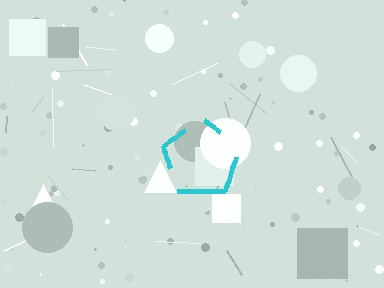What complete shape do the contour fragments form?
The contour fragments form a pentagon.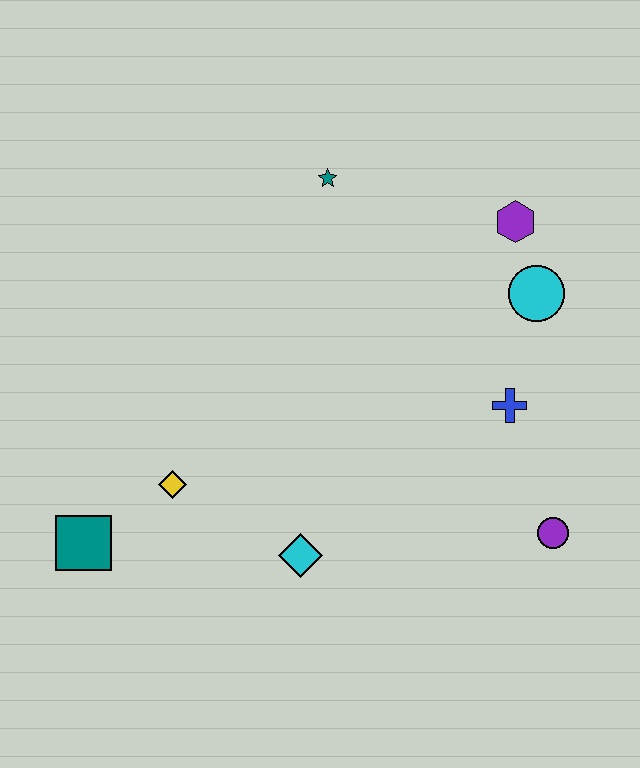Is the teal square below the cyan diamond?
No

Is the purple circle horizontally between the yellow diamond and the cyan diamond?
No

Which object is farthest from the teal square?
The purple hexagon is farthest from the teal square.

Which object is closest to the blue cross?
The cyan circle is closest to the blue cross.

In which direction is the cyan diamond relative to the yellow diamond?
The cyan diamond is to the right of the yellow diamond.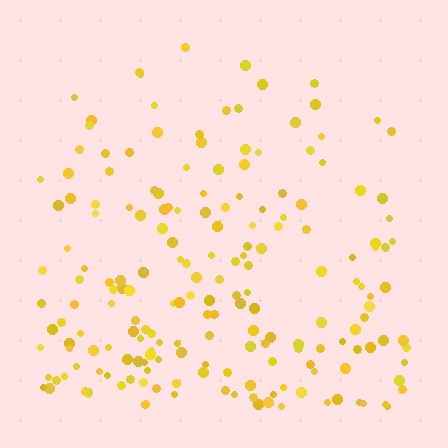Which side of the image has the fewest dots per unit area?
The top.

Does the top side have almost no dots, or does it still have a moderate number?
Still a moderate number, just noticeably fewer than the bottom.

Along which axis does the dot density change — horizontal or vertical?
Vertical.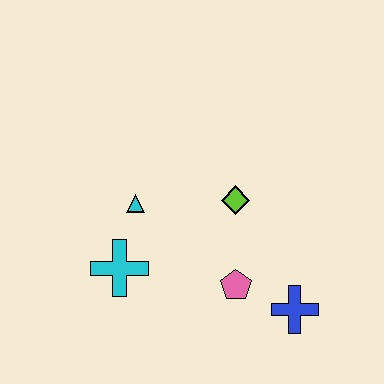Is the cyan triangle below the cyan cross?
No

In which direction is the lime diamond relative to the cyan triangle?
The lime diamond is to the right of the cyan triangle.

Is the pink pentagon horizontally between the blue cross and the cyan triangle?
Yes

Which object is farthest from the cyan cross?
The blue cross is farthest from the cyan cross.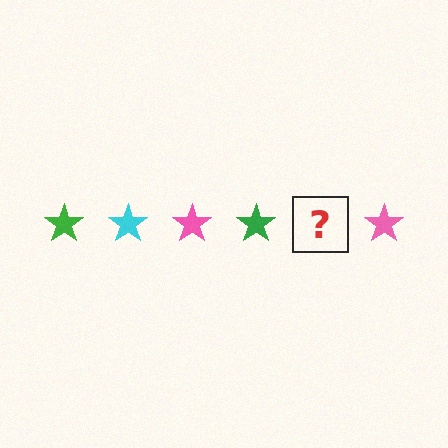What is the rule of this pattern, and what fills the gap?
The rule is that the pattern cycles through green, cyan, pink stars. The gap should be filled with a cyan star.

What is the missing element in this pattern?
The missing element is a cyan star.